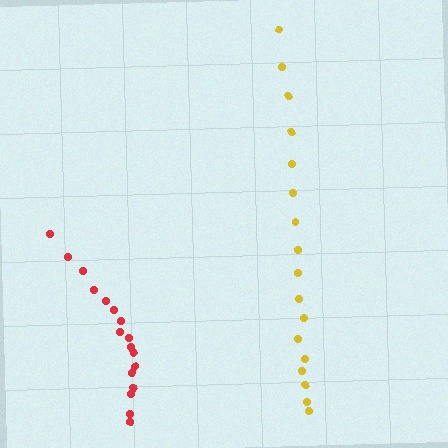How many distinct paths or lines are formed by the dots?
There are 2 distinct paths.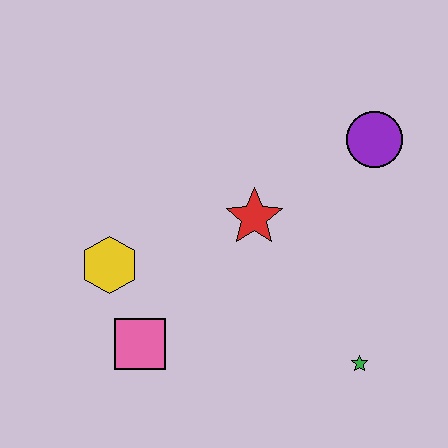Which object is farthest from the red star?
The green star is farthest from the red star.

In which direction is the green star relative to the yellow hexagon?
The green star is to the right of the yellow hexagon.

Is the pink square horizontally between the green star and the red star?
No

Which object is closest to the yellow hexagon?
The pink square is closest to the yellow hexagon.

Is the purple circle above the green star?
Yes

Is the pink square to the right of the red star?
No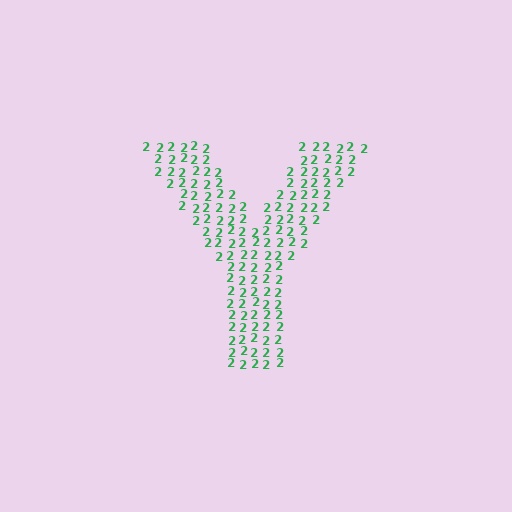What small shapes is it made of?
It is made of small digit 2's.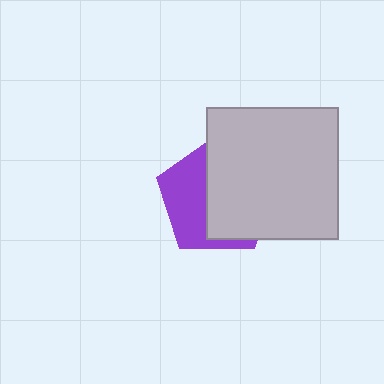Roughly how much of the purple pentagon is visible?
A small part of it is visible (roughly 42%).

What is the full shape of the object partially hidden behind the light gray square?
The partially hidden object is a purple pentagon.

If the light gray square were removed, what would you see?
You would see the complete purple pentagon.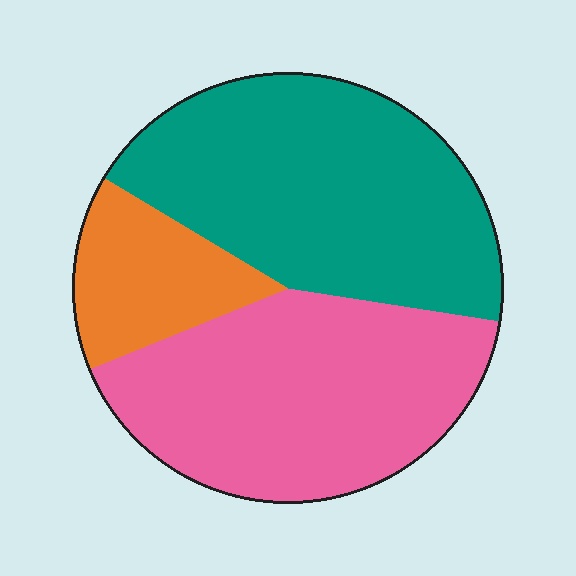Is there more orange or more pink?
Pink.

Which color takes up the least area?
Orange, at roughly 15%.